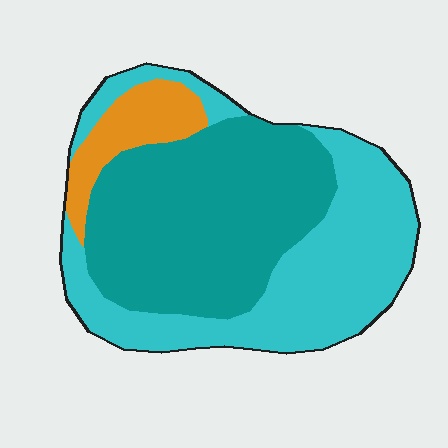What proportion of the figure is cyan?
Cyan covers 43% of the figure.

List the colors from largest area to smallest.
From largest to smallest: teal, cyan, orange.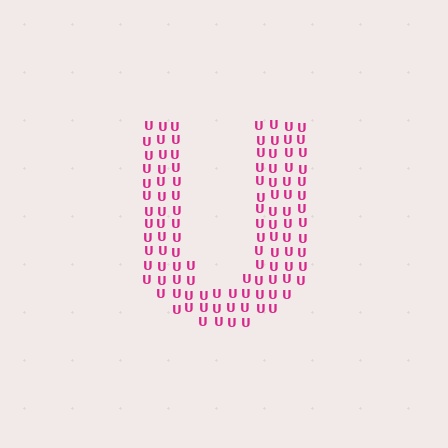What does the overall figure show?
The overall figure shows the letter U.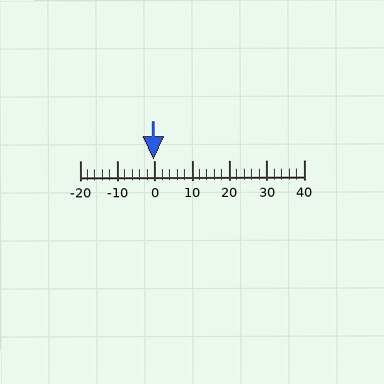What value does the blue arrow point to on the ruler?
The blue arrow points to approximately 0.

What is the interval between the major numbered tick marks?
The major tick marks are spaced 10 units apart.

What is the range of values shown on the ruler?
The ruler shows values from -20 to 40.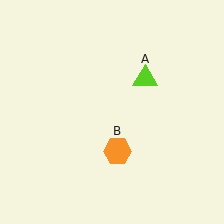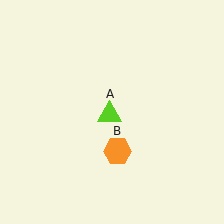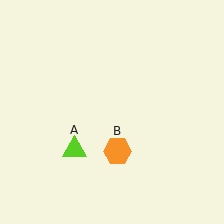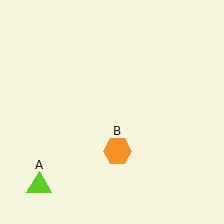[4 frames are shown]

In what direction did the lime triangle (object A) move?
The lime triangle (object A) moved down and to the left.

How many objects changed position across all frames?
1 object changed position: lime triangle (object A).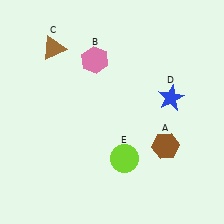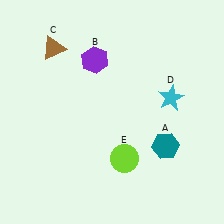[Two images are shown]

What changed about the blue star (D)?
In Image 1, D is blue. In Image 2, it changed to cyan.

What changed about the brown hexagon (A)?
In Image 1, A is brown. In Image 2, it changed to teal.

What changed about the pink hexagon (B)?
In Image 1, B is pink. In Image 2, it changed to purple.